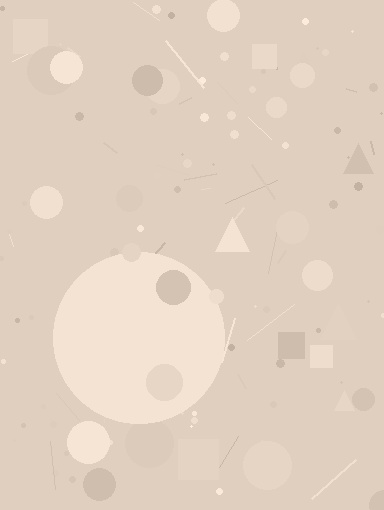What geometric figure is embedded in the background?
A circle is embedded in the background.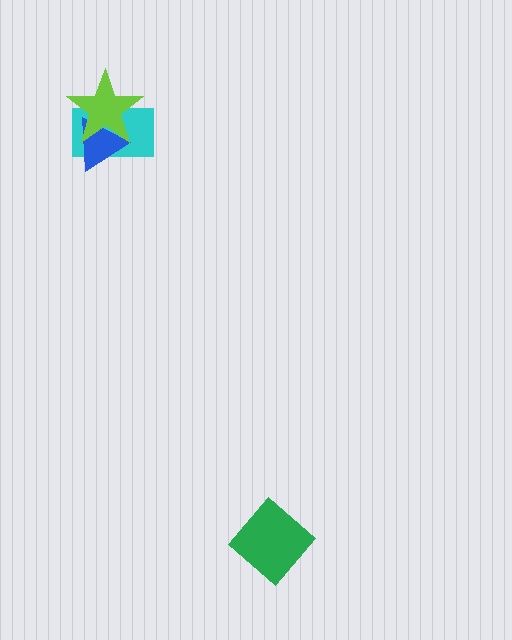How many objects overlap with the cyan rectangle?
2 objects overlap with the cyan rectangle.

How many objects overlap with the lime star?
2 objects overlap with the lime star.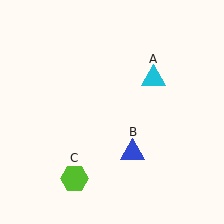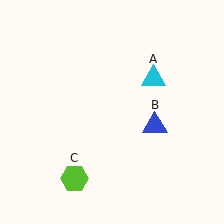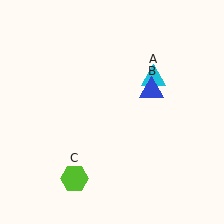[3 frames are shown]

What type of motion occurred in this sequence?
The blue triangle (object B) rotated counterclockwise around the center of the scene.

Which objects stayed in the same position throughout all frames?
Cyan triangle (object A) and lime hexagon (object C) remained stationary.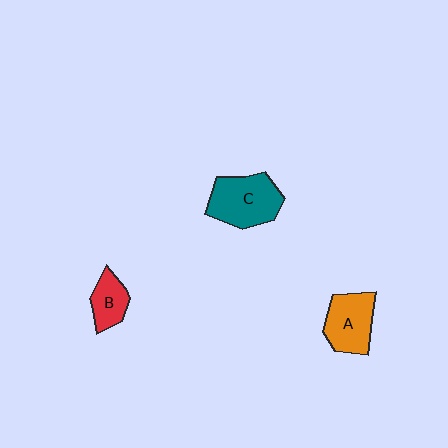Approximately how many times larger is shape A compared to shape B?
Approximately 1.6 times.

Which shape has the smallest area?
Shape B (red).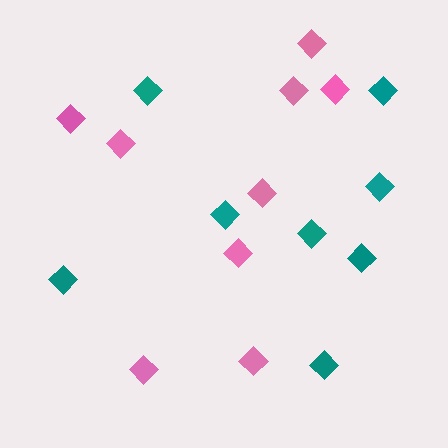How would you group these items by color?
There are 2 groups: one group of pink diamonds (9) and one group of teal diamonds (8).